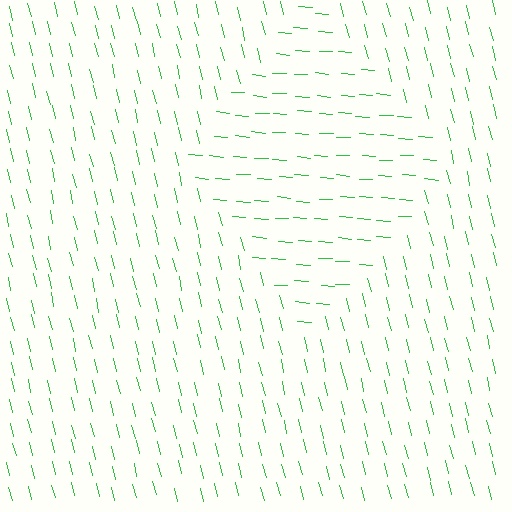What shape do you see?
I see a diamond.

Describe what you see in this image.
The image is filled with small green line segments. A diamond region in the image has lines oriented differently from the surrounding lines, creating a visible texture boundary.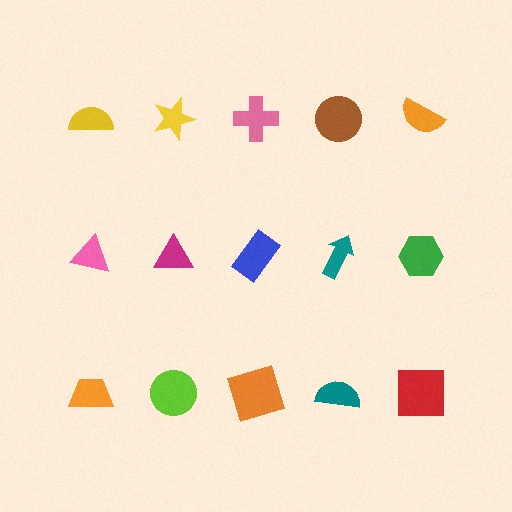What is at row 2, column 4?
A teal arrow.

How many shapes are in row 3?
5 shapes.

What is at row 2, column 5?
A green hexagon.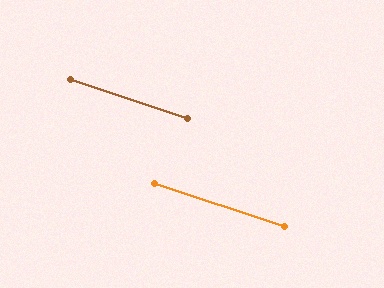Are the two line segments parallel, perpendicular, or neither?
Parallel — their directions differ by only 0.0°.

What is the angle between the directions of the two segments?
Approximately 0 degrees.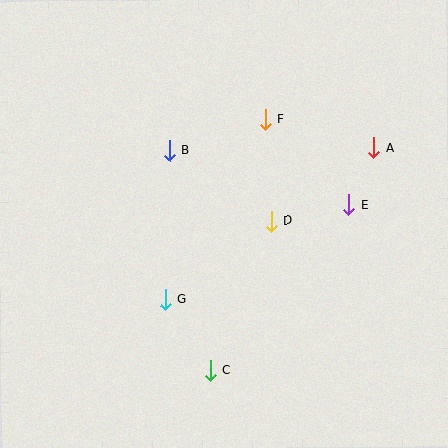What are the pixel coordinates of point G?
Point G is at (165, 300).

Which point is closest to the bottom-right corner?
Point C is closest to the bottom-right corner.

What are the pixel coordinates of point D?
Point D is at (271, 221).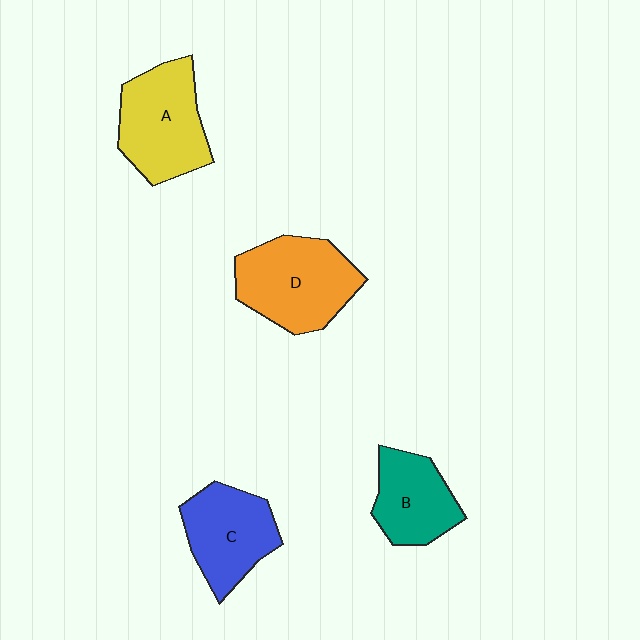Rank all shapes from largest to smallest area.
From largest to smallest: D (orange), A (yellow), C (blue), B (teal).